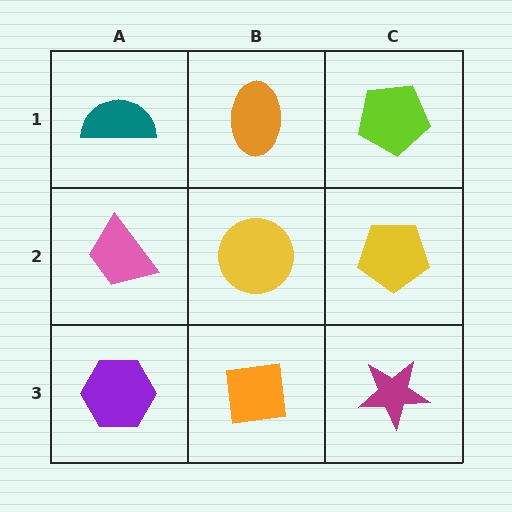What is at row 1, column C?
A lime pentagon.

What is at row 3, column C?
A magenta star.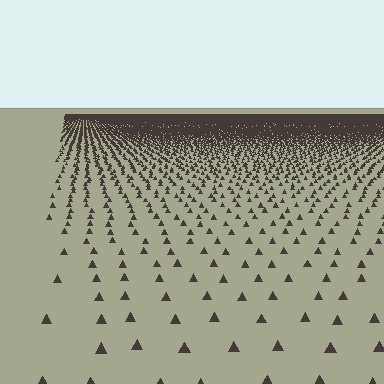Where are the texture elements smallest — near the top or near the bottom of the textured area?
Near the top.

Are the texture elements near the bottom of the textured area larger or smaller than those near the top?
Larger. Near the bottom, elements are closer to the viewer and appear at a bigger on-screen size.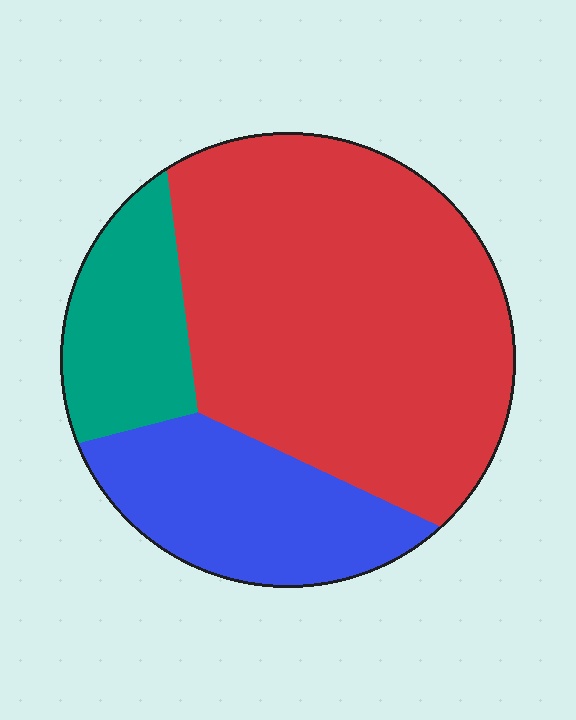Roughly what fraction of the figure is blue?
Blue takes up about one quarter (1/4) of the figure.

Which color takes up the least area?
Teal, at roughly 15%.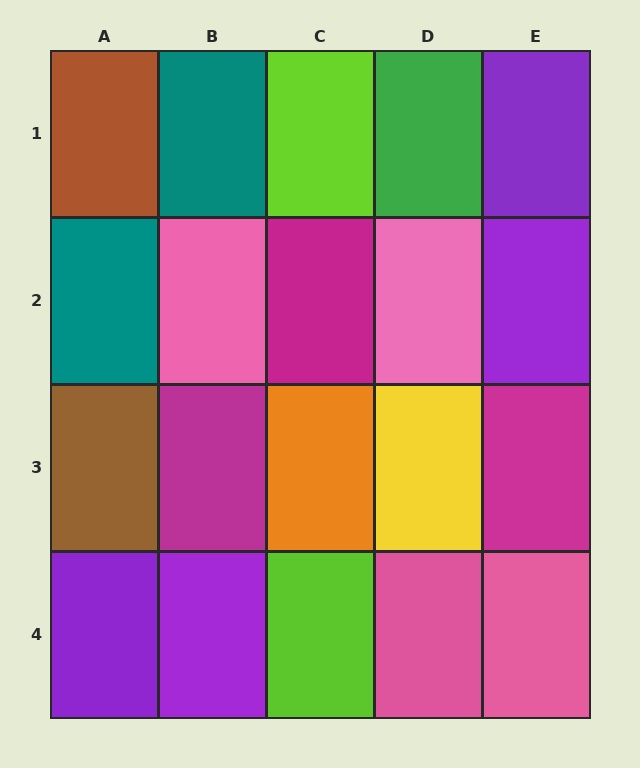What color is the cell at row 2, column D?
Pink.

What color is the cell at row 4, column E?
Pink.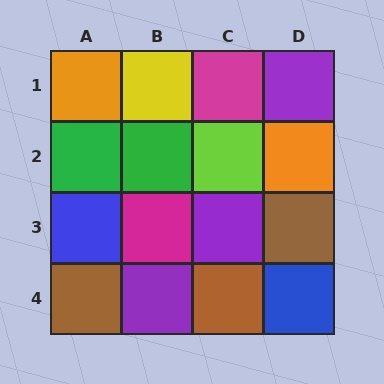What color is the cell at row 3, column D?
Brown.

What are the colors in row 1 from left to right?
Orange, yellow, magenta, purple.